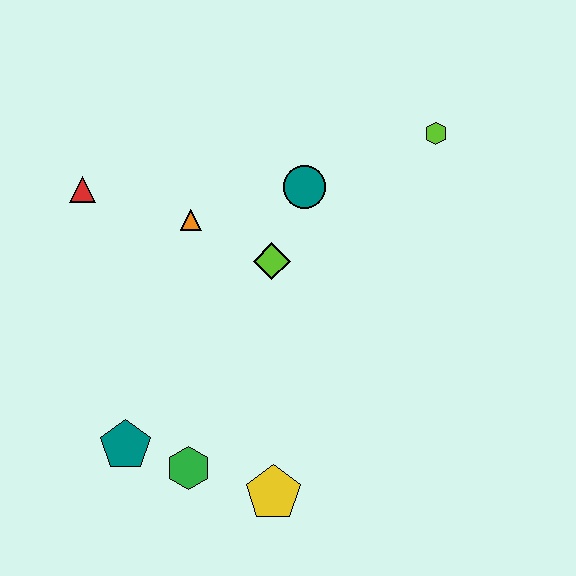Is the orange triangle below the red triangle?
Yes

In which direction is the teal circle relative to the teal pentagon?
The teal circle is above the teal pentagon.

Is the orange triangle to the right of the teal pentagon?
Yes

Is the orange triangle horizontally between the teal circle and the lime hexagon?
No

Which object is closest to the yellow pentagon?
The green hexagon is closest to the yellow pentagon.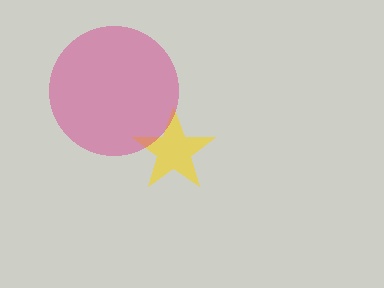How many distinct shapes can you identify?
There are 2 distinct shapes: a yellow star, a magenta circle.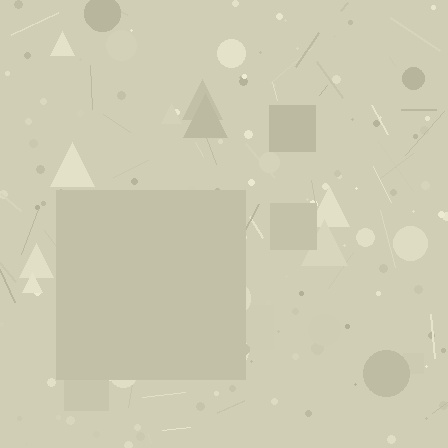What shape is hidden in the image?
A square is hidden in the image.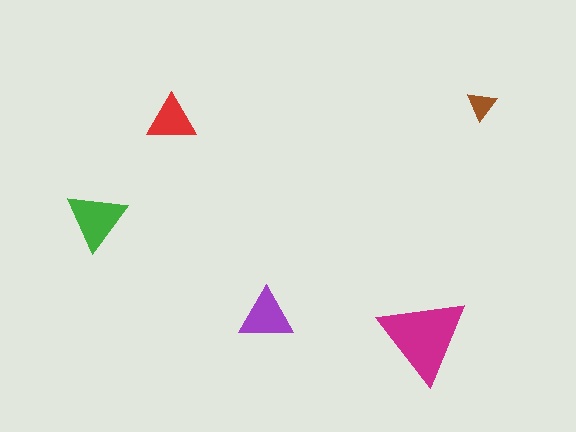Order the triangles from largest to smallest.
the magenta one, the green one, the purple one, the red one, the brown one.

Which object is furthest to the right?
The brown triangle is rightmost.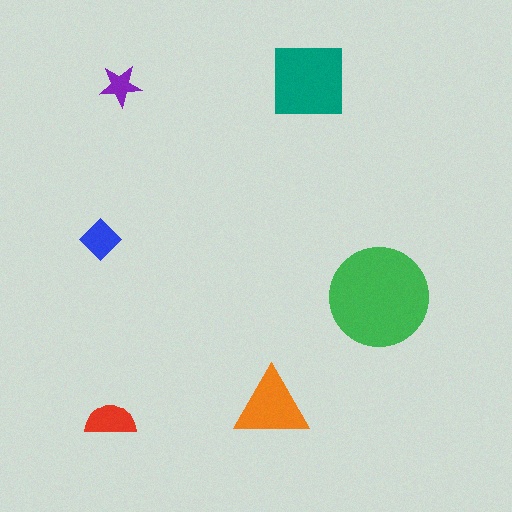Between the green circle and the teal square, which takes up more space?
The green circle.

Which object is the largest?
The green circle.